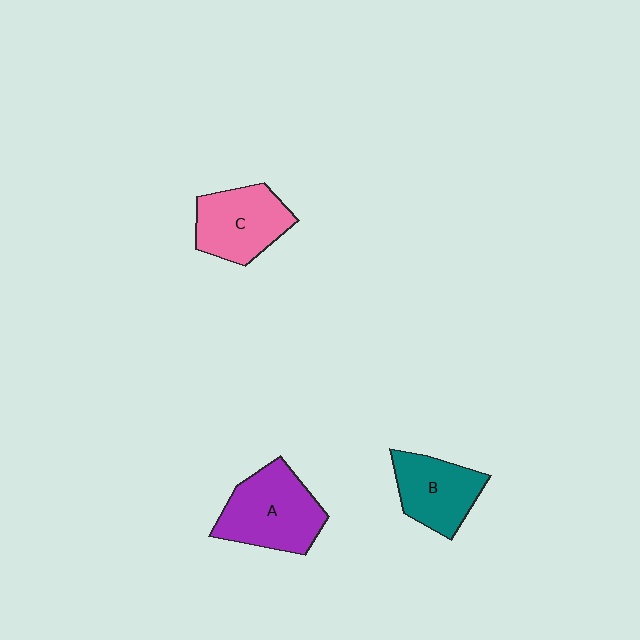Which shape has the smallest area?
Shape B (teal).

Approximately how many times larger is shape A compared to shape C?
Approximately 1.2 times.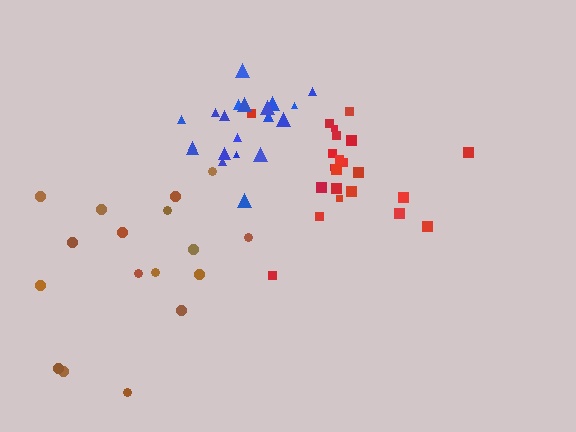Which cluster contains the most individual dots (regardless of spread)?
Red (22).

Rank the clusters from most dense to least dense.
blue, red, brown.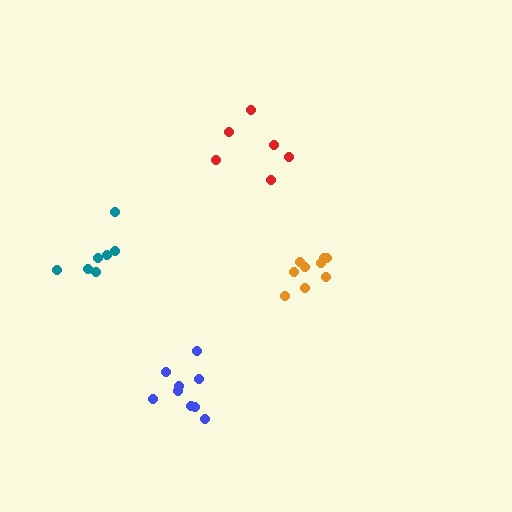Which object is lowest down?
The blue cluster is bottommost.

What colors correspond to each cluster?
The clusters are colored: orange, blue, red, teal.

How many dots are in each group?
Group 1: 9 dots, Group 2: 9 dots, Group 3: 6 dots, Group 4: 7 dots (31 total).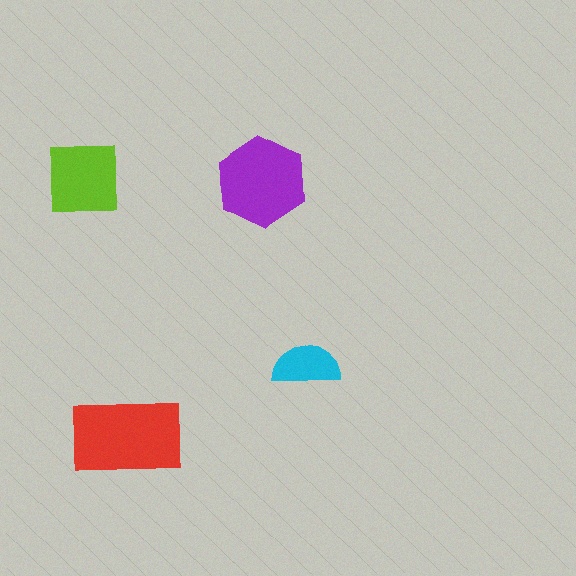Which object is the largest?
The red rectangle.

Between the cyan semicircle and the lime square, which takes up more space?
The lime square.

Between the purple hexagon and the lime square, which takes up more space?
The purple hexagon.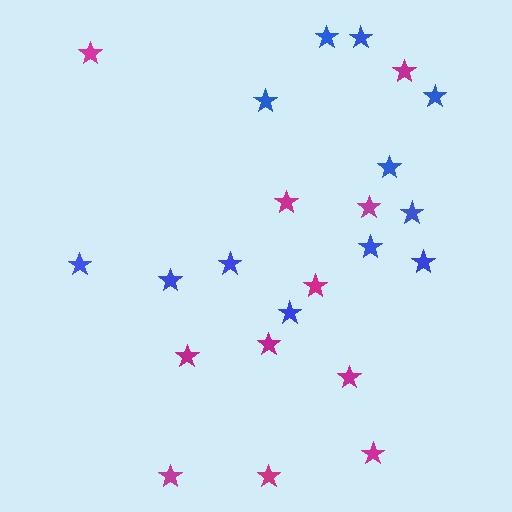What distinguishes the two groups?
There are 2 groups: one group of blue stars (12) and one group of magenta stars (11).